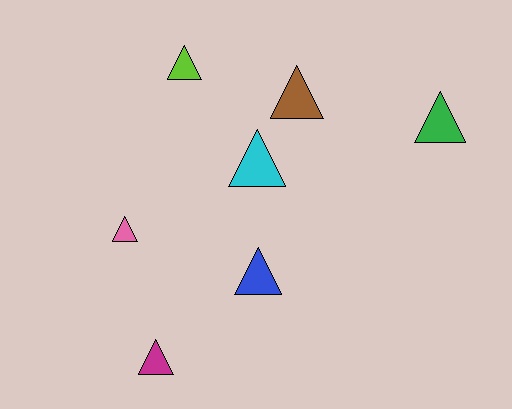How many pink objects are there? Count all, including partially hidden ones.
There is 1 pink object.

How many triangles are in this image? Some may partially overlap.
There are 7 triangles.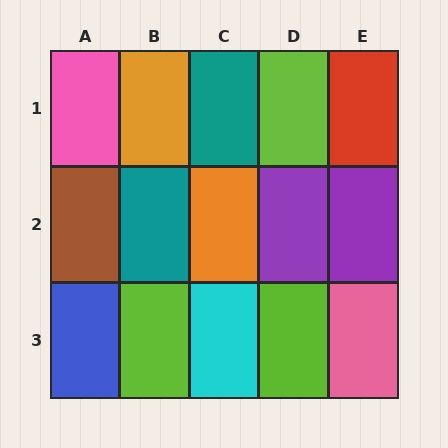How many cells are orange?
2 cells are orange.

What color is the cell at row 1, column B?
Orange.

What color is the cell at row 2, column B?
Teal.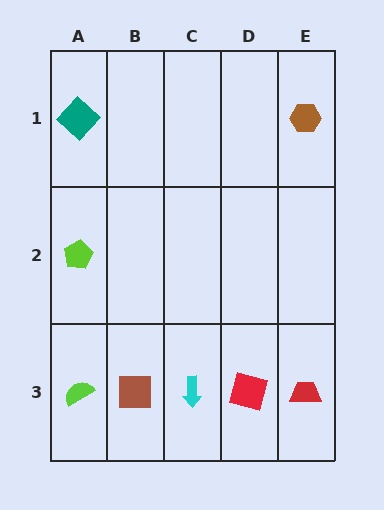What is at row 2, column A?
A lime pentagon.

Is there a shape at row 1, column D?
No, that cell is empty.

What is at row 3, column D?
A red square.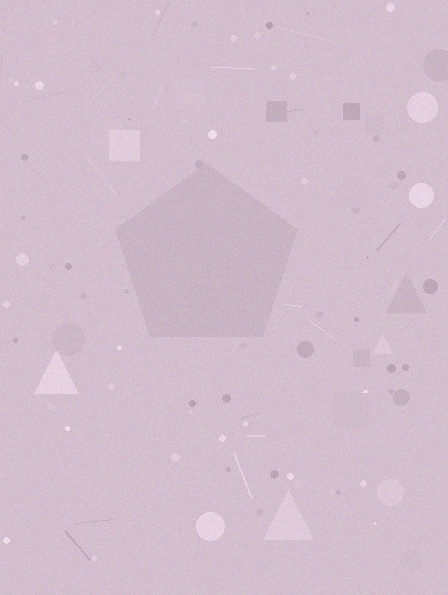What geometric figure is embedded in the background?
A pentagon is embedded in the background.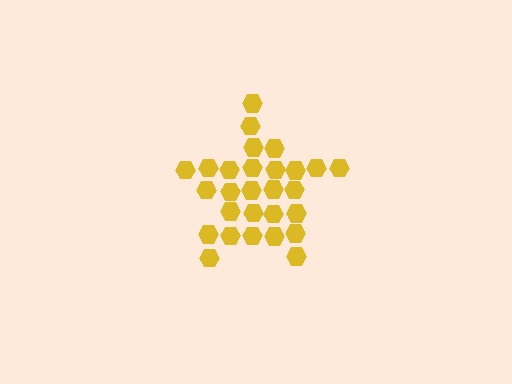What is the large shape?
The large shape is a star.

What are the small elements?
The small elements are hexagons.